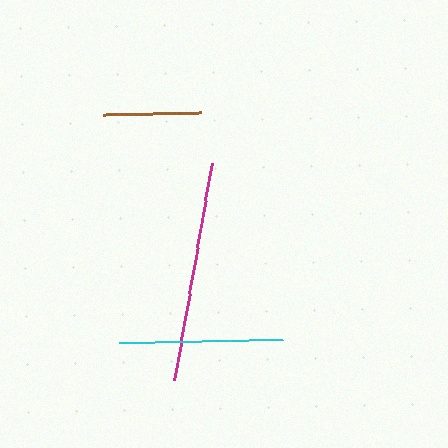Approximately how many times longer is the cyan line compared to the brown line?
The cyan line is approximately 1.7 times the length of the brown line.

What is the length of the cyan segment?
The cyan segment is approximately 164 pixels long.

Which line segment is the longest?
The magenta line is the longest at approximately 220 pixels.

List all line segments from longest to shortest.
From longest to shortest: magenta, cyan, brown.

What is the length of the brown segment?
The brown segment is approximately 97 pixels long.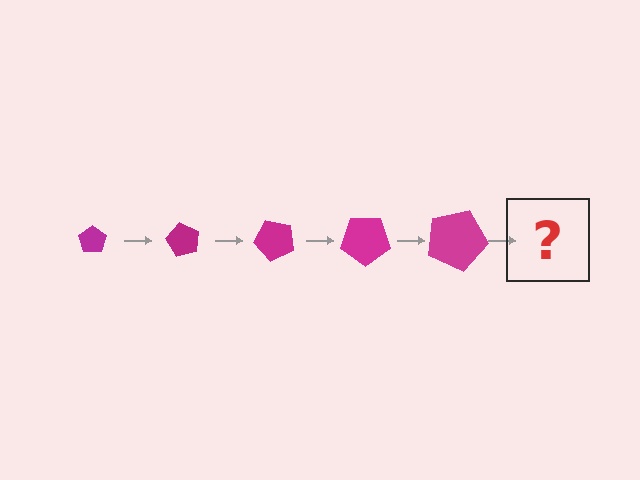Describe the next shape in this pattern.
It should be a pentagon, larger than the previous one and rotated 300 degrees from the start.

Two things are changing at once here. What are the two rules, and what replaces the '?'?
The two rules are that the pentagon grows larger each step and it rotates 60 degrees each step. The '?' should be a pentagon, larger than the previous one and rotated 300 degrees from the start.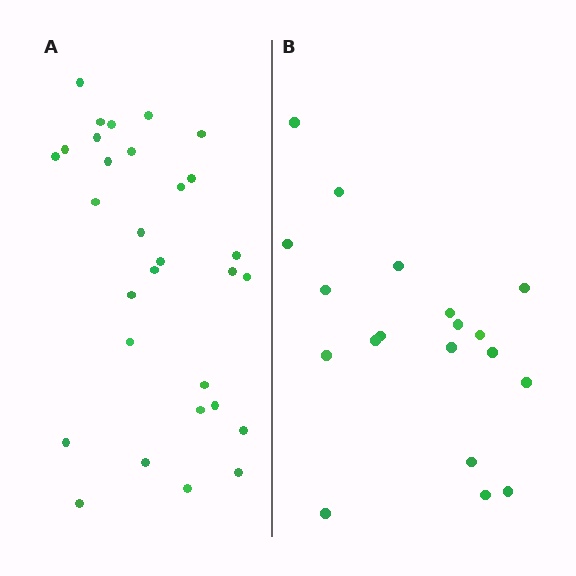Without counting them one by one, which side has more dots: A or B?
Region A (the left region) has more dots.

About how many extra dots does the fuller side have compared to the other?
Region A has roughly 12 or so more dots than region B.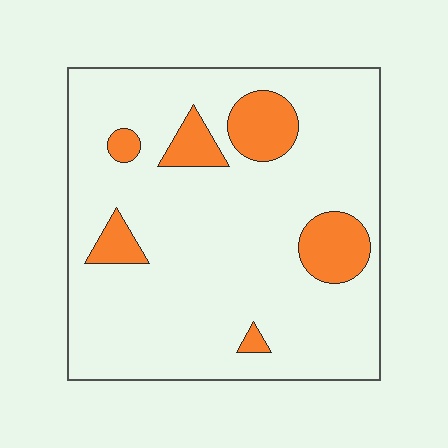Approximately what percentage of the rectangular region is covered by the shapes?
Approximately 15%.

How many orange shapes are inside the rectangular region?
6.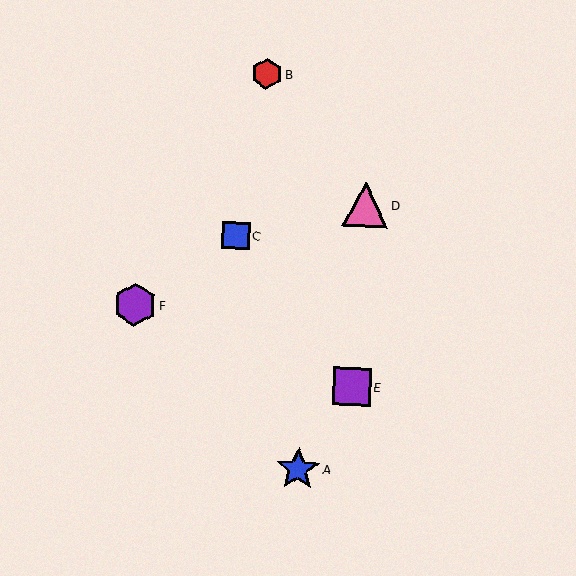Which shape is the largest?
The pink triangle (labeled D) is the largest.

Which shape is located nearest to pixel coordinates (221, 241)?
The blue square (labeled C) at (236, 236) is nearest to that location.